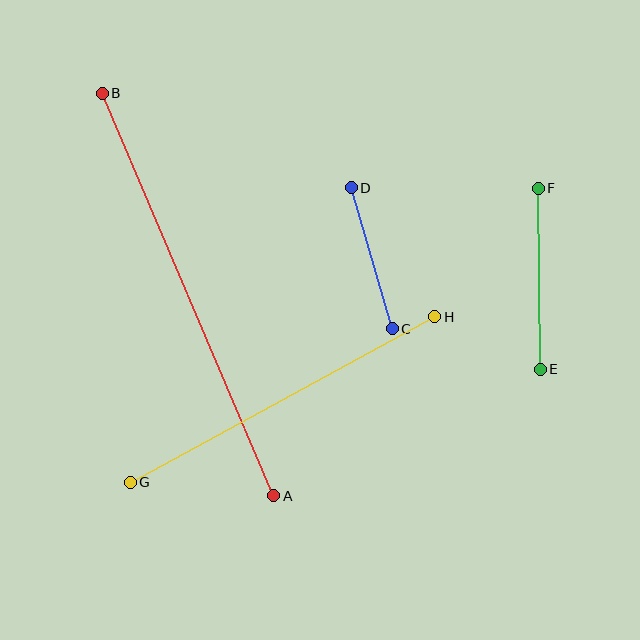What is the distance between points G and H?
The distance is approximately 347 pixels.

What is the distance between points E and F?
The distance is approximately 181 pixels.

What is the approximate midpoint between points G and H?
The midpoint is at approximately (283, 400) pixels.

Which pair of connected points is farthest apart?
Points A and B are farthest apart.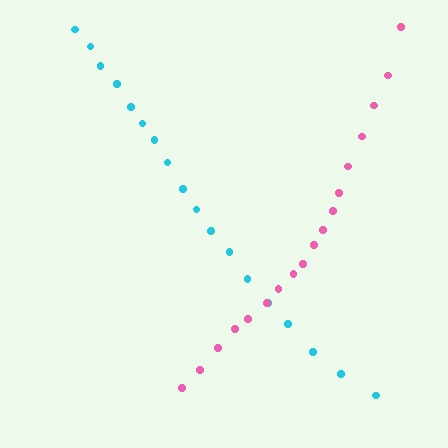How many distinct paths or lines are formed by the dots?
There are 2 distinct paths.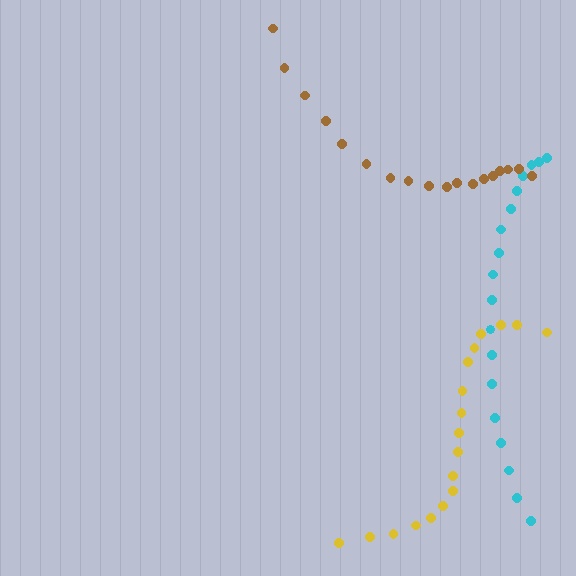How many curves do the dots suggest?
There are 3 distinct paths.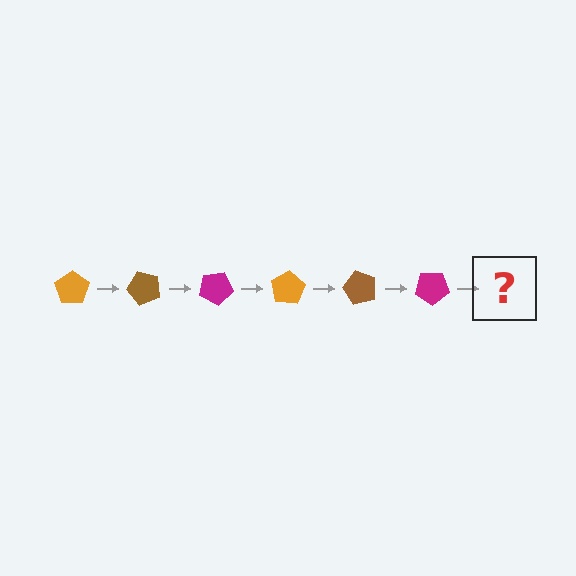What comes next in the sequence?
The next element should be an orange pentagon, rotated 300 degrees from the start.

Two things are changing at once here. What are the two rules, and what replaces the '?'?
The two rules are that it rotates 50 degrees each step and the color cycles through orange, brown, and magenta. The '?' should be an orange pentagon, rotated 300 degrees from the start.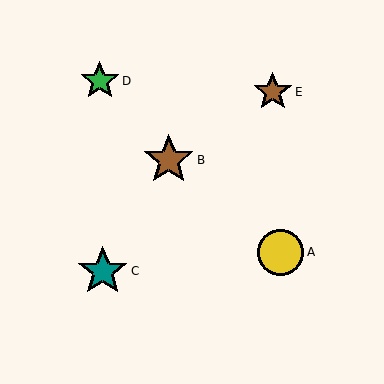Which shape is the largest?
The brown star (labeled B) is the largest.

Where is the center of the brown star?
The center of the brown star is at (273, 92).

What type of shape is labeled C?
Shape C is a teal star.